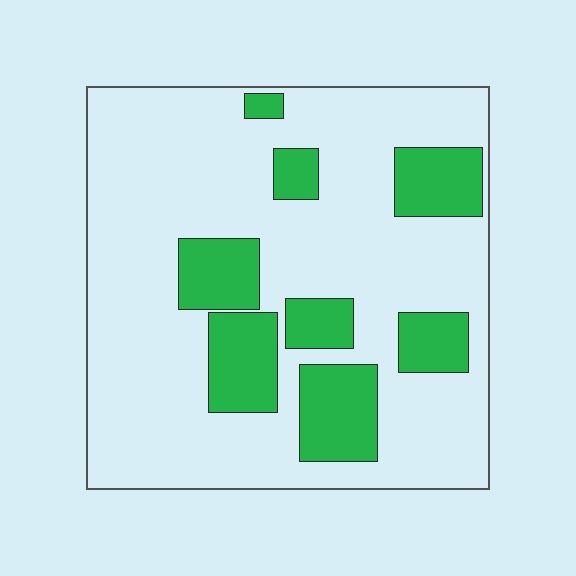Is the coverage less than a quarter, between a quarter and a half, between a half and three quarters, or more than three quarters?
Less than a quarter.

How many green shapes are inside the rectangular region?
8.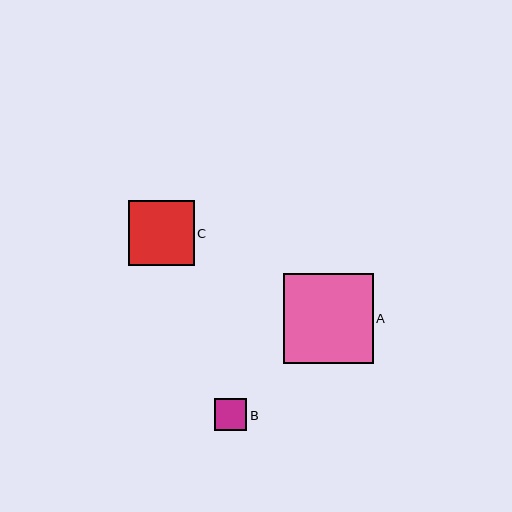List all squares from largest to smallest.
From largest to smallest: A, C, B.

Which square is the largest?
Square A is the largest with a size of approximately 90 pixels.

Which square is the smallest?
Square B is the smallest with a size of approximately 32 pixels.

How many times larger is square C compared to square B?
Square C is approximately 2.0 times the size of square B.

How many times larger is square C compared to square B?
Square C is approximately 2.0 times the size of square B.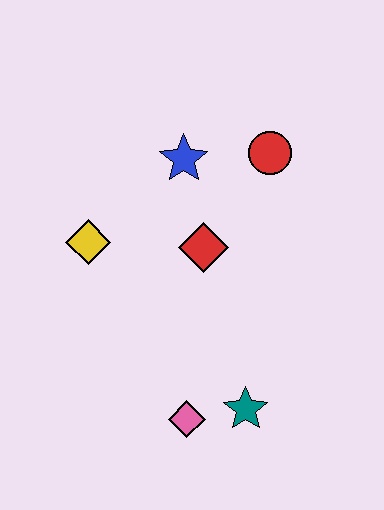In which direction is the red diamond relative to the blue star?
The red diamond is below the blue star.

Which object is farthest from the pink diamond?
The red circle is farthest from the pink diamond.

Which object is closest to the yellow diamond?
The red diamond is closest to the yellow diamond.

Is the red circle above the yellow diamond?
Yes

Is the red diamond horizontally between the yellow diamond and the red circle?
Yes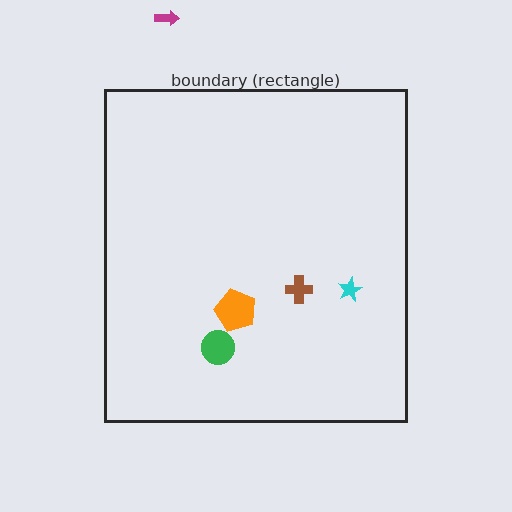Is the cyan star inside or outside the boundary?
Inside.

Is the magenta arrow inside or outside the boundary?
Outside.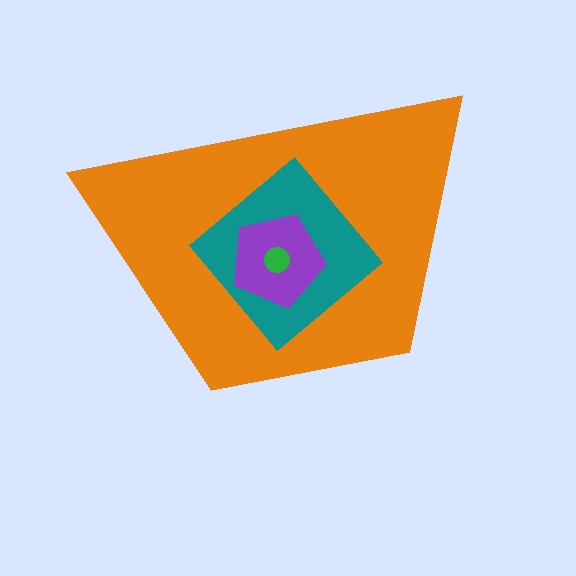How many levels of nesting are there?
4.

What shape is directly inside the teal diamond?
The purple pentagon.